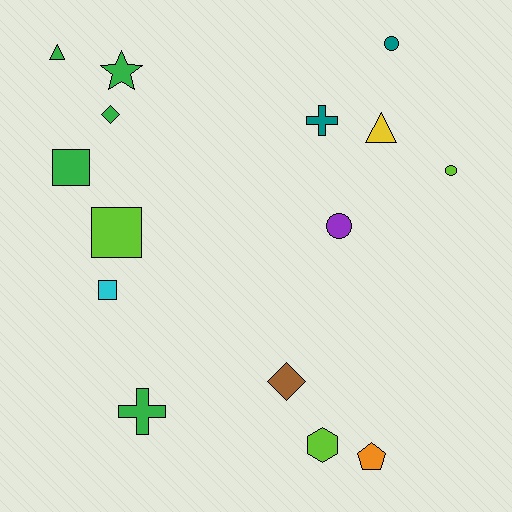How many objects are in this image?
There are 15 objects.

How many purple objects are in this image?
There is 1 purple object.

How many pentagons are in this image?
There is 1 pentagon.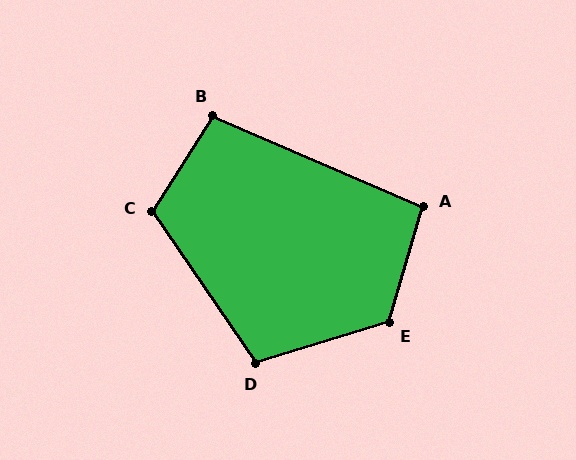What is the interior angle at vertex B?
Approximately 99 degrees (obtuse).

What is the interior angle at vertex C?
Approximately 113 degrees (obtuse).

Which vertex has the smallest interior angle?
A, at approximately 97 degrees.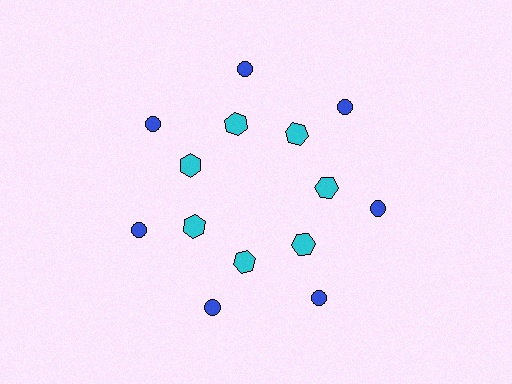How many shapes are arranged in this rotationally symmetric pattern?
There are 14 shapes, arranged in 7 groups of 2.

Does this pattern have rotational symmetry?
Yes, this pattern has 7-fold rotational symmetry. It looks the same after rotating 51 degrees around the center.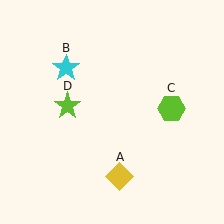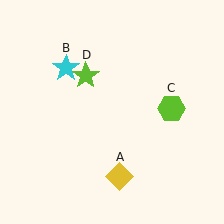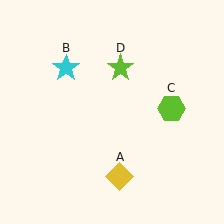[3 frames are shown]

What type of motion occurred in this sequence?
The lime star (object D) rotated clockwise around the center of the scene.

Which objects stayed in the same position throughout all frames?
Yellow diamond (object A) and cyan star (object B) and lime hexagon (object C) remained stationary.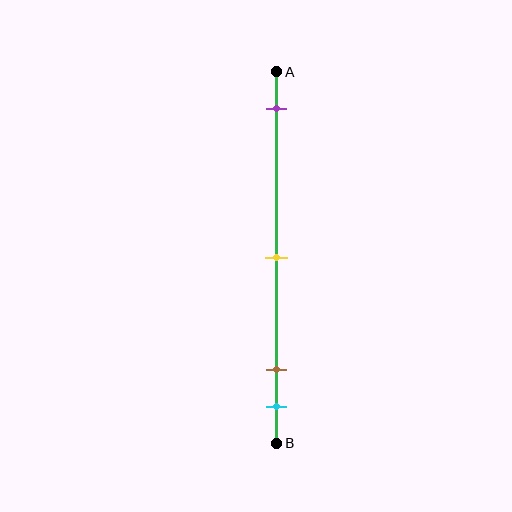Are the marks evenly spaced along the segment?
No, the marks are not evenly spaced.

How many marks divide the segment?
There are 4 marks dividing the segment.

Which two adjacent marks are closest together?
The brown and cyan marks are the closest adjacent pair.